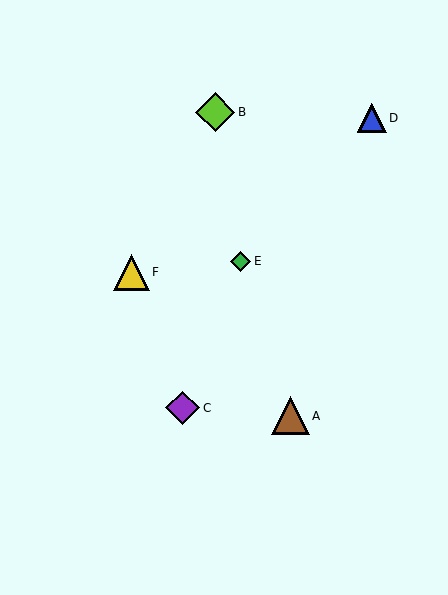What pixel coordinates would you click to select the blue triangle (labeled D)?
Click at (372, 118) to select the blue triangle D.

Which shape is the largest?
The lime diamond (labeled B) is the largest.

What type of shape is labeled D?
Shape D is a blue triangle.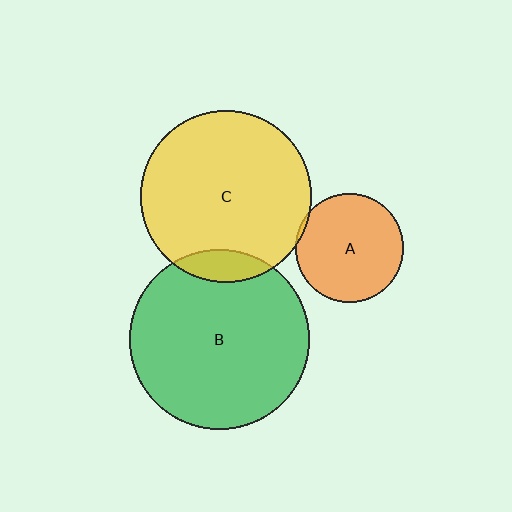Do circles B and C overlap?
Yes.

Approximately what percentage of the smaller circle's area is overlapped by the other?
Approximately 10%.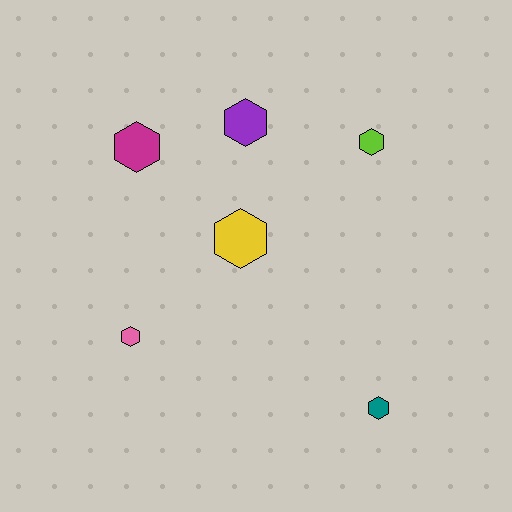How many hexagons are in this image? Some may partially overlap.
There are 6 hexagons.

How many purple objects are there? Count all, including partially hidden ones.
There is 1 purple object.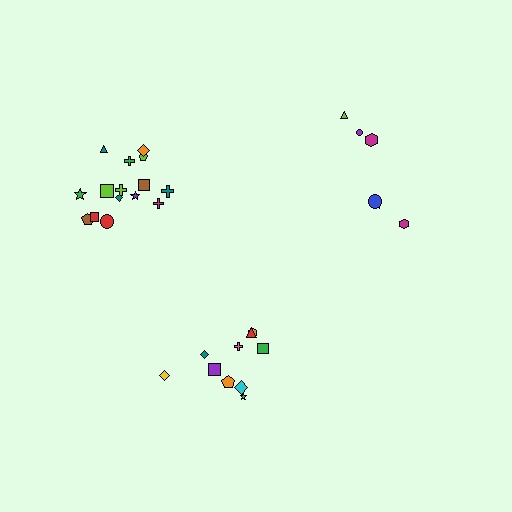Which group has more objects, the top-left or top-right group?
The top-left group.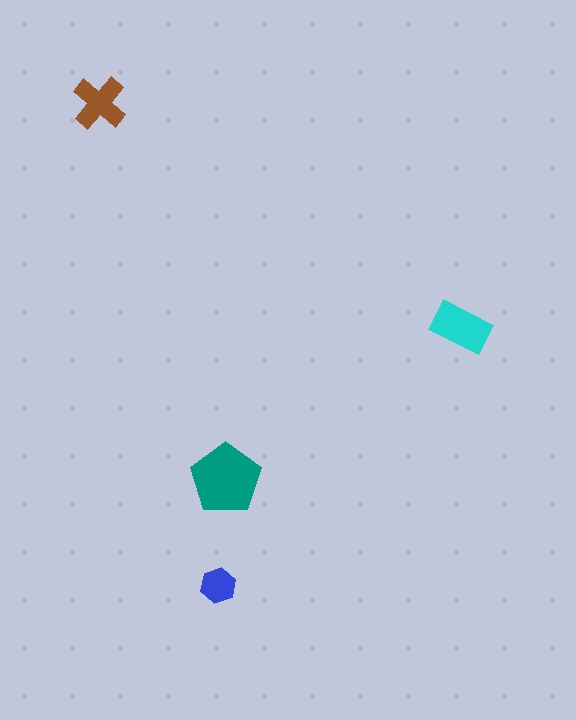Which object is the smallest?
The blue hexagon.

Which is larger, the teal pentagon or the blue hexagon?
The teal pentagon.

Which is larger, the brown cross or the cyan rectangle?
The cyan rectangle.